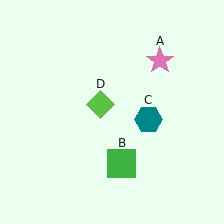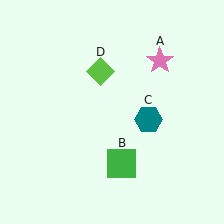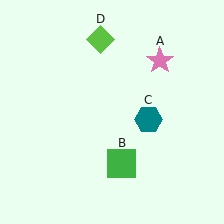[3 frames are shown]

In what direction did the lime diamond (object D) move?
The lime diamond (object D) moved up.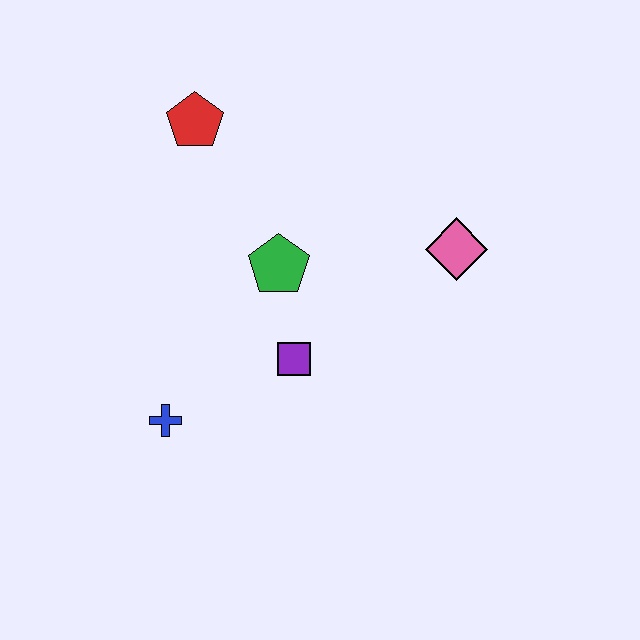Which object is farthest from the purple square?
The red pentagon is farthest from the purple square.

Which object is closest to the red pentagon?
The green pentagon is closest to the red pentagon.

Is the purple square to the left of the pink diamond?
Yes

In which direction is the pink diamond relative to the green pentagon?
The pink diamond is to the right of the green pentagon.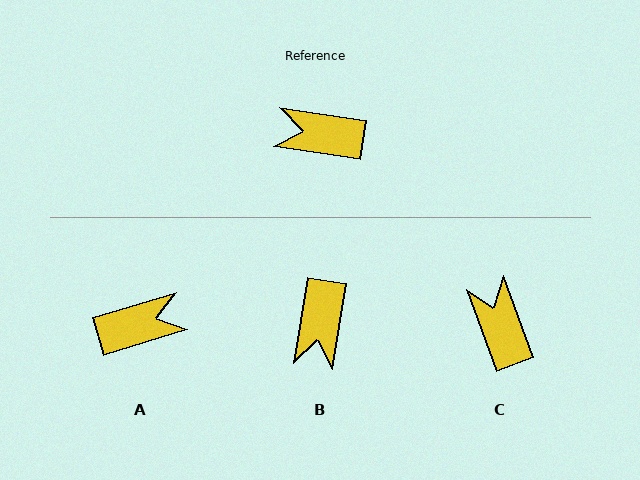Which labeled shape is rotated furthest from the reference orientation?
A, about 155 degrees away.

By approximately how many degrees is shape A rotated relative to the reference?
Approximately 155 degrees clockwise.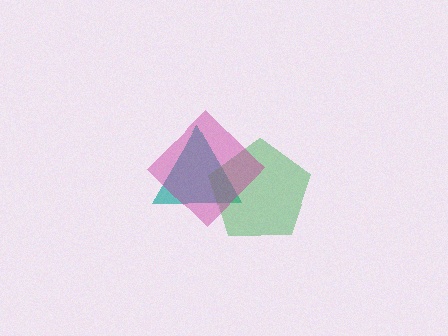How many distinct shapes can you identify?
There are 3 distinct shapes: a teal triangle, a green pentagon, a magenta diamond.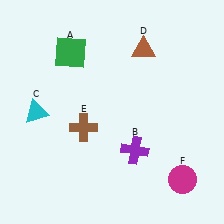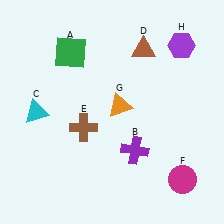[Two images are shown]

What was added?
An orange triangle (G), a purple hexagon (H) were added in Image 2.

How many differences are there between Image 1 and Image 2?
There are 2 differences between the two images.